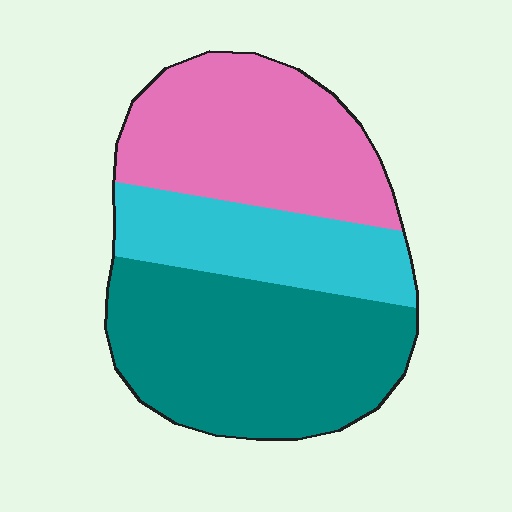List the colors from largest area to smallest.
From largest to smallest: teal, pink, cyan.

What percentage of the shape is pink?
Pink covers 34% of the shape.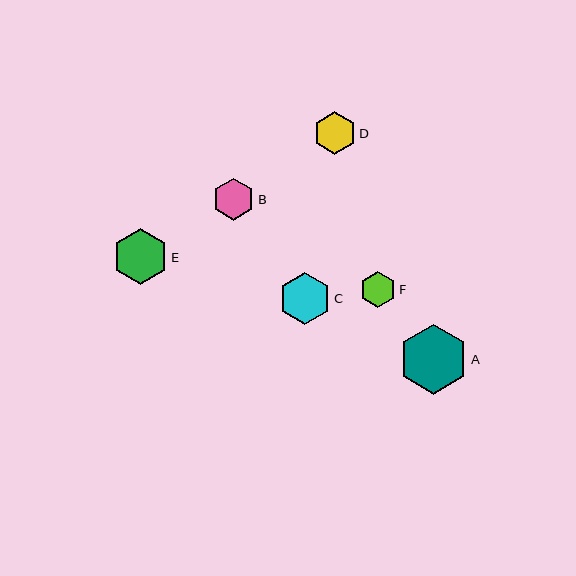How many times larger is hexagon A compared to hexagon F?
Hexagon A is approximately 1.9 times the size of hexagon F.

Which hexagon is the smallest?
Hexagon F is the smallest with a size of approximately 36 pixels.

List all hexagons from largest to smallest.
From largest to smallest: A, E, C, D, B, F.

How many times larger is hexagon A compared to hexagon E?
Hexagon A is approximately 1.3 times the size of hexagon E.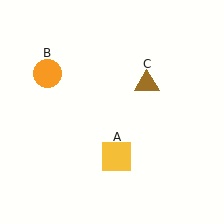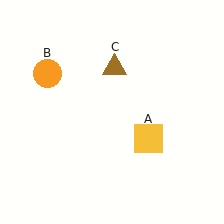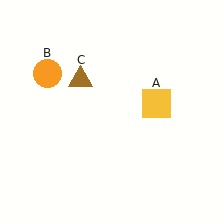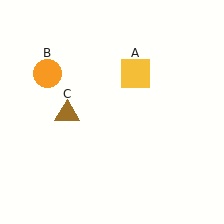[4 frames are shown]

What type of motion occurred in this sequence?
The yellow square (object A), brown triangle (object C) rotated counterclockwise around the center of the scene.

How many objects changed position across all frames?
2 objects changed position: yellow square (object A), brown triangle (object C).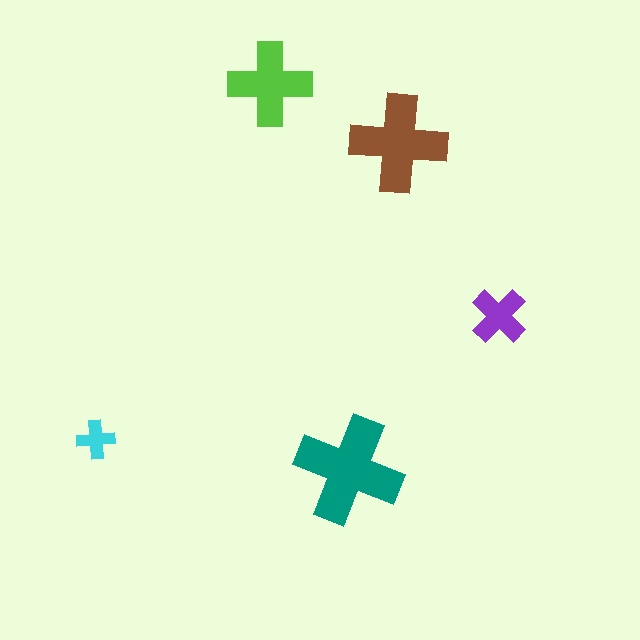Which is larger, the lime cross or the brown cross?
The brown one.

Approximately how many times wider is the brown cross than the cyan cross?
About 2.5 times wider.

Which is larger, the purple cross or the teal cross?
The teal one.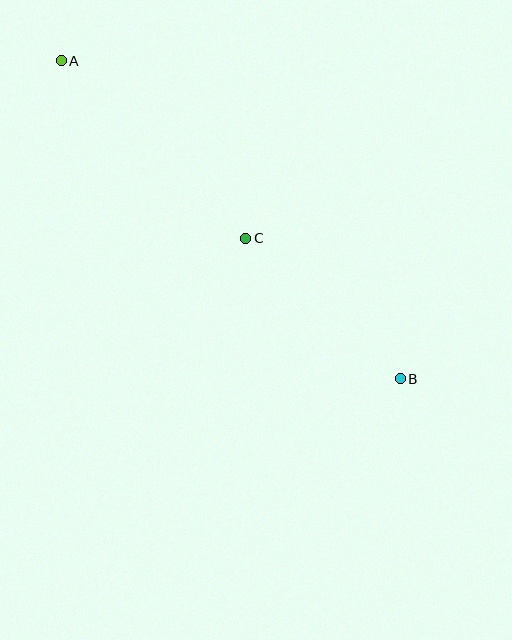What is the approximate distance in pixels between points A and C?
The distance between A and C is approximately 256 pixels.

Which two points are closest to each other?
Points B and C are closest to each other.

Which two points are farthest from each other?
Points A and B are farthest from each other.